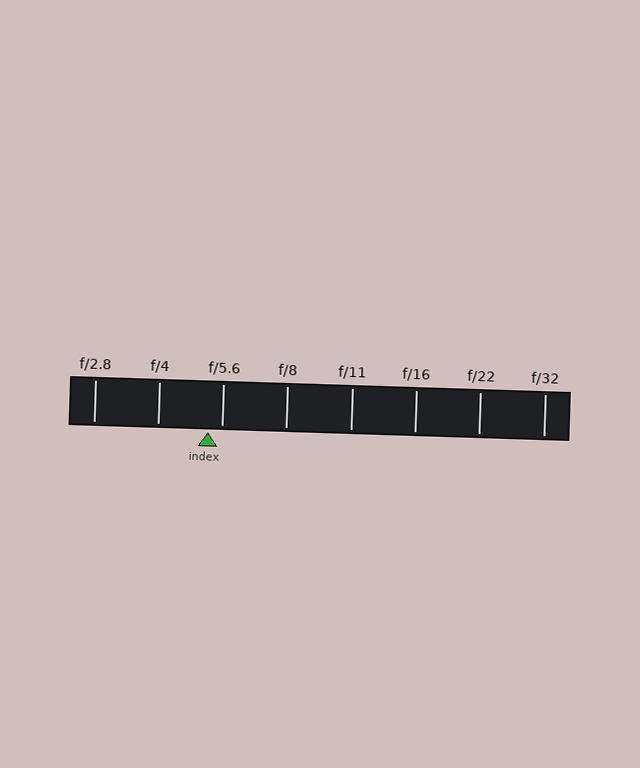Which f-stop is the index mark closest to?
The index mark is closest to f/5.6.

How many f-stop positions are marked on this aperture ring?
There are 8 f-stop positions marked.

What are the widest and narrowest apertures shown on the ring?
The widest aperture shown is f/2.8 and the narrowest is f/32.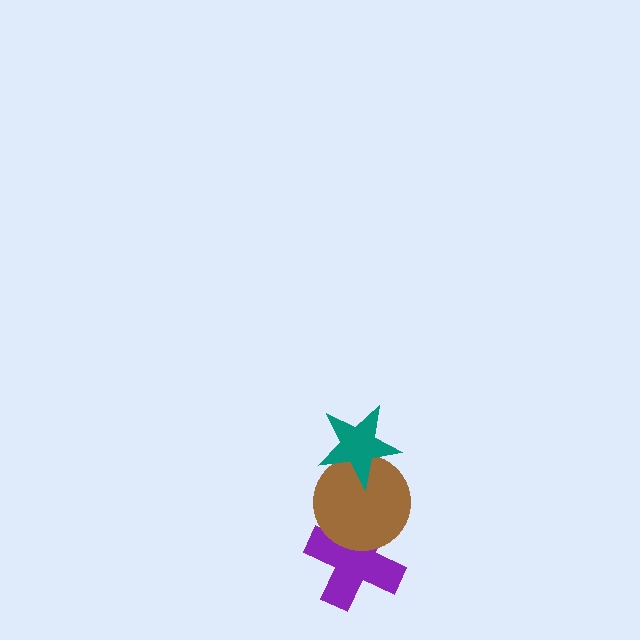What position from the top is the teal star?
The teal star is 1st from the top.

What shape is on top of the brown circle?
The teal star is on top of the brown circle.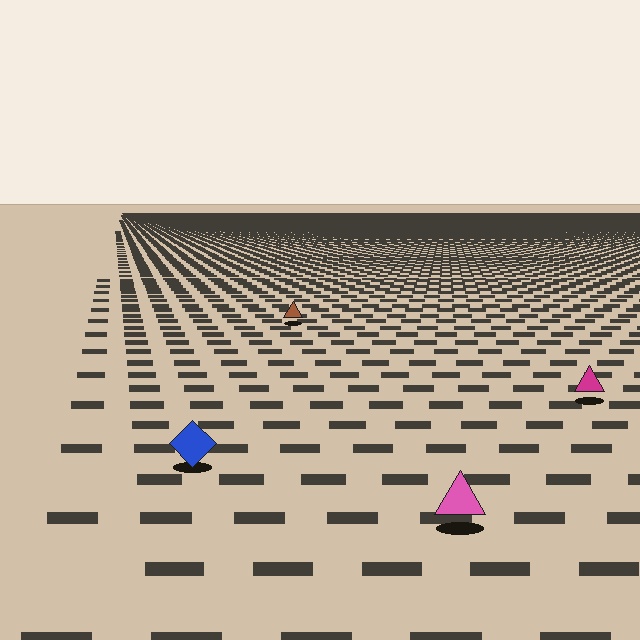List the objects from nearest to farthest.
From nearest to farthest: the pink triangle, the blue diamond, the magenta triangle, the brown triangle.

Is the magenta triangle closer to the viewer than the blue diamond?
No. The blue diamond is closer — you can tell from the texture gradient: the ground texture is coarser near it.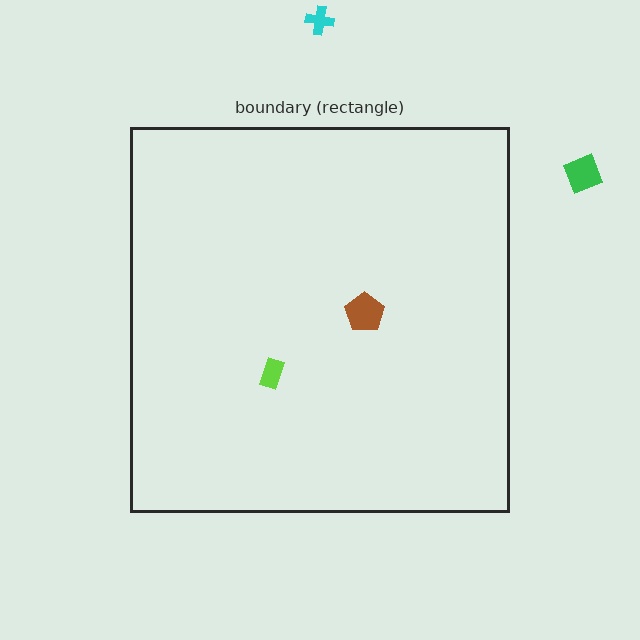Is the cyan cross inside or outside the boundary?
Outside.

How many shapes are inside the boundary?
2 inside, 2 outside.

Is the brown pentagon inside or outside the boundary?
Inside.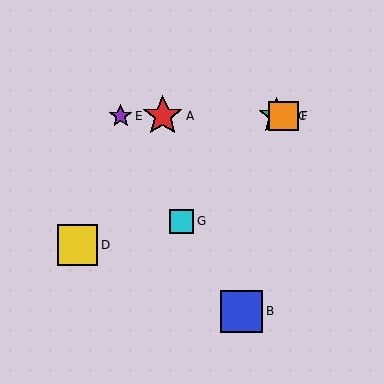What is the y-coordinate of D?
Object D is at y≈245.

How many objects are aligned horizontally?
4 objects (A, C, E, F) are aligned horizontally.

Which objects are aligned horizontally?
Objects A, C, E, F are aligned horizontally.